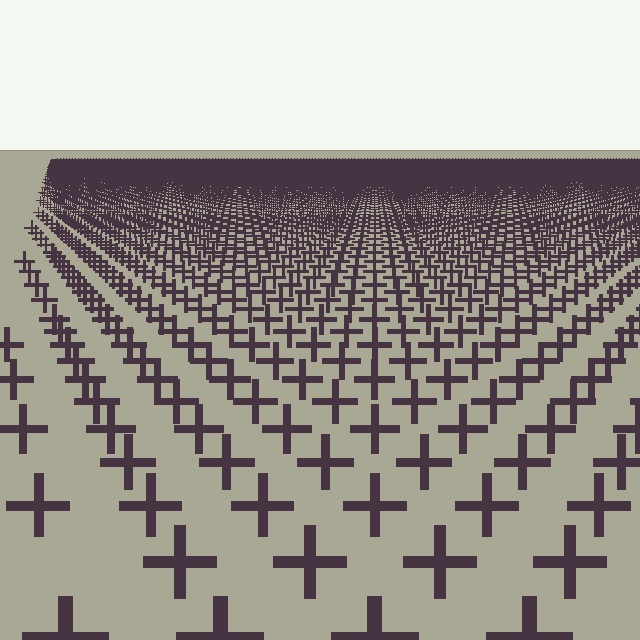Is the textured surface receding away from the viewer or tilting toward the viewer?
The surface is receding away from the viewer. Texture elements get smaller and denser toward the top.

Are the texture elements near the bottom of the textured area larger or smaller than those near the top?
Larger. Near the bottom, elements are closer to the viewer and appear at a bigger on-screen size.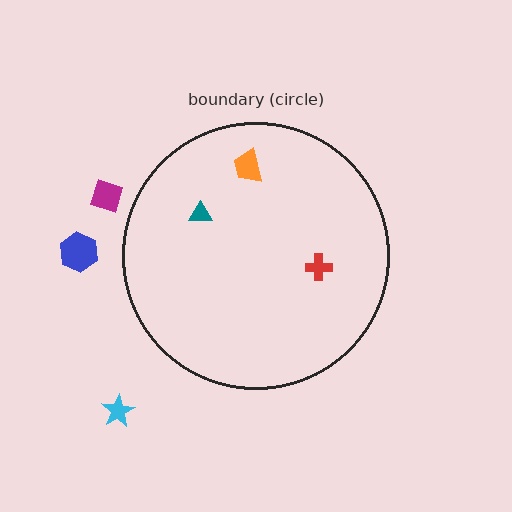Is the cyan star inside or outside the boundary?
Outside.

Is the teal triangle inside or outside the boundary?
Inside.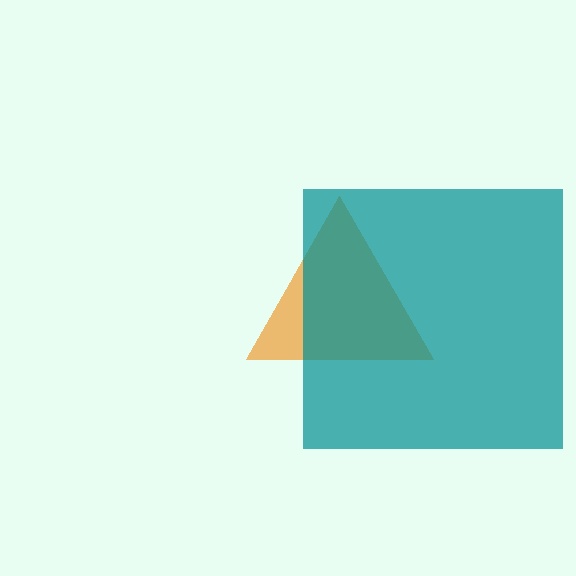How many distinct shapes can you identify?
There are 2 distinct shapes: an orange triangle, a teal square.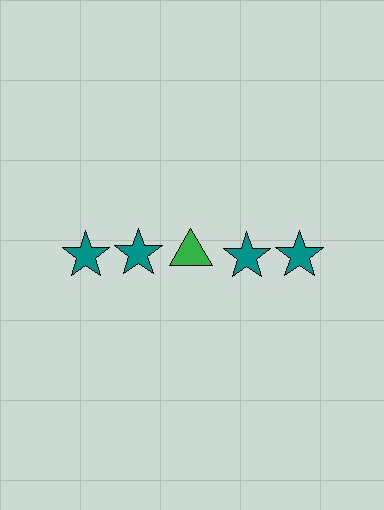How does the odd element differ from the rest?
It differs in both color (green instead of teal) and shape (triangle instead of star).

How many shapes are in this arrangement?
There are 5 shapes arranged in a grid pattern.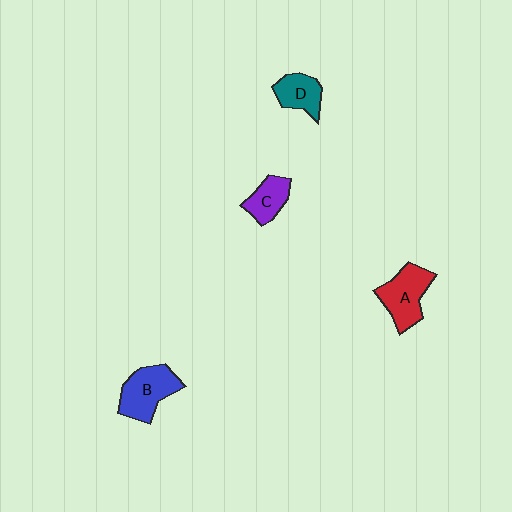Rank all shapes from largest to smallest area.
From largest to smallest: B (blue), A (red), D (teal), C (purple).